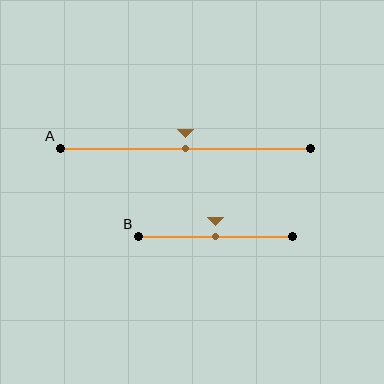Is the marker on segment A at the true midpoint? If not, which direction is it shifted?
Yes, the marker on segment A is at the true midpoint.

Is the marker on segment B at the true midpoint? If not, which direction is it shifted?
Yes, the marker on segment B is at the true midpoint.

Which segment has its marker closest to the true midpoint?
Segment A has its marker closest to the true midpoint.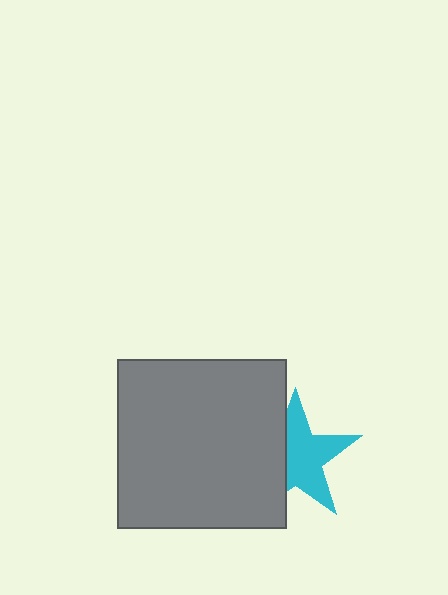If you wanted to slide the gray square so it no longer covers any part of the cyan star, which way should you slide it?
Slide it left — that is the most direct way to separate the two shapes.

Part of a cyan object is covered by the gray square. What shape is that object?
It is a star.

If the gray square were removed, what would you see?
You would see the complete cyan star.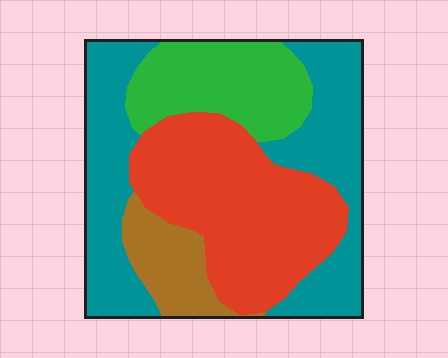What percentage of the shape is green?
Green covers 19% of the shape.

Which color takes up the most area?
Teal, at roughly 40%.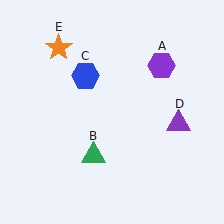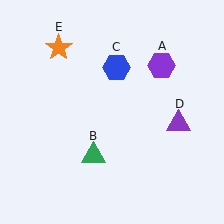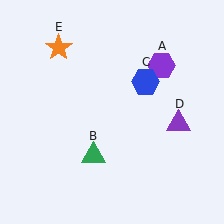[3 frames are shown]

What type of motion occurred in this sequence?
The blue hexagon (object C) rotated clockwise around the center of the scene.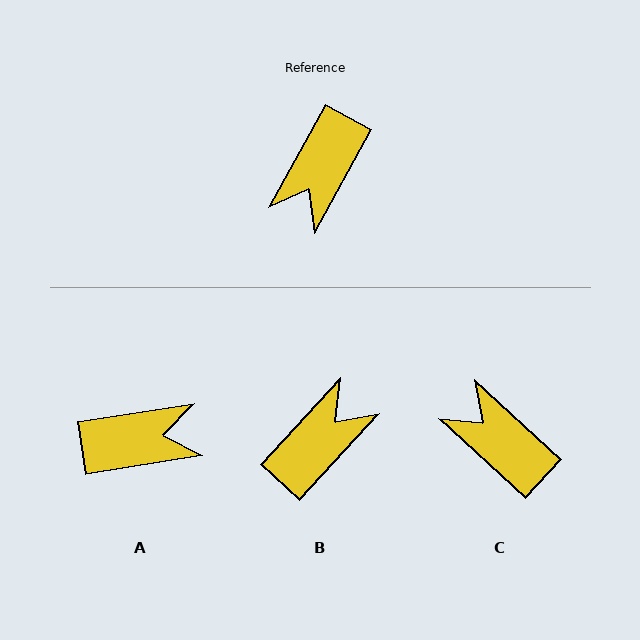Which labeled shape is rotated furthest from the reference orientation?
B, about 167 degrees away.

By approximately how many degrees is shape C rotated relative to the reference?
Approximately 104 degrees clockwise.